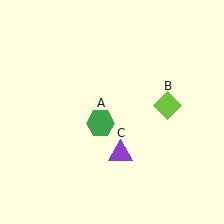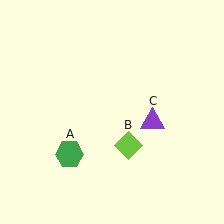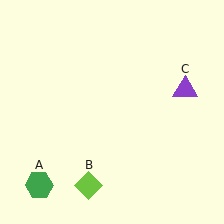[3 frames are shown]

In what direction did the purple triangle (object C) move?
The purple triangle (object C) moved up and to the right.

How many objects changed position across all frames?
3 objects changed position: green hexagon (object A), lime diamond (object B), purple triangle (object C).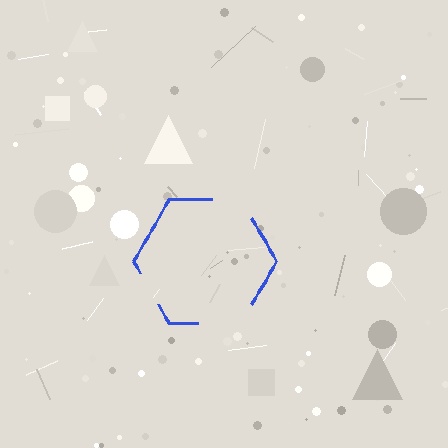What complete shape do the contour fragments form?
The contour fragments form a hexagon.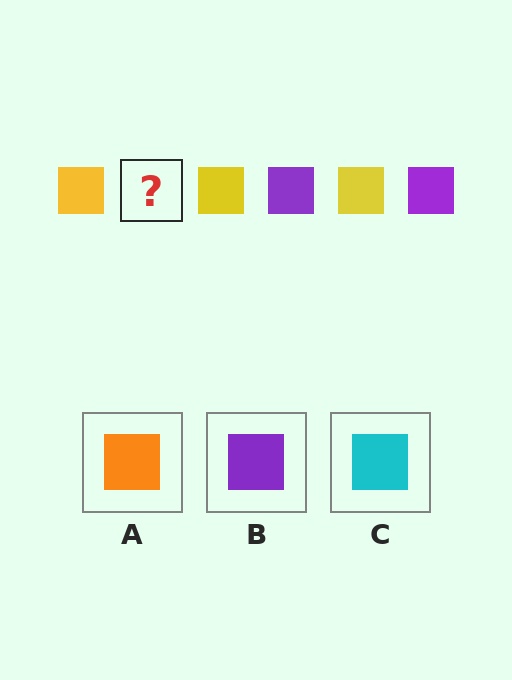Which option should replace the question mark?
Option B.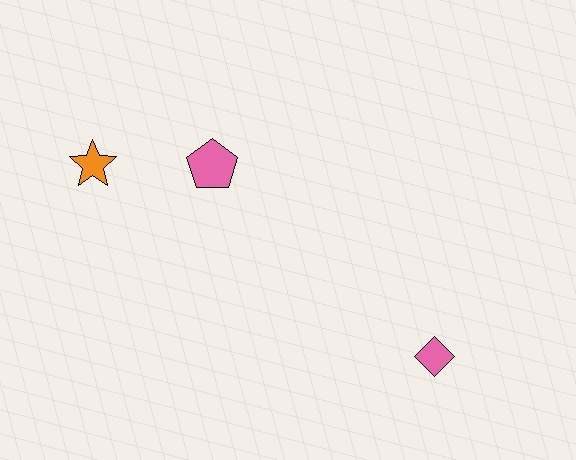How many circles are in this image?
There are no circles.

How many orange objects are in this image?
There is 1 orange object.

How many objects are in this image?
There are 3 objects.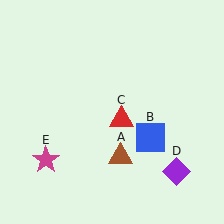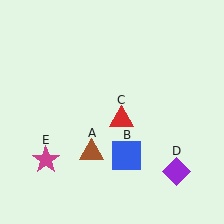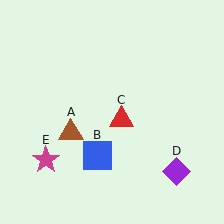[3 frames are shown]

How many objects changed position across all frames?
2 objects changed position: brown triangle (object A), blue square (object B).